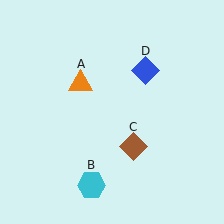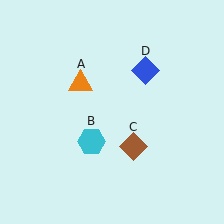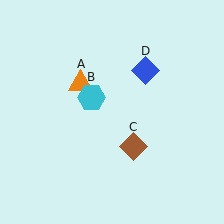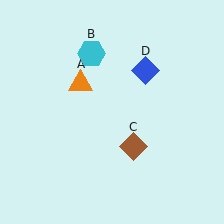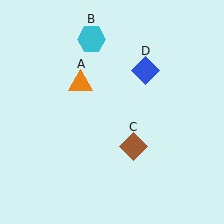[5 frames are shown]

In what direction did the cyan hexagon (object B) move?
The cyan hexagon (object B) moved up.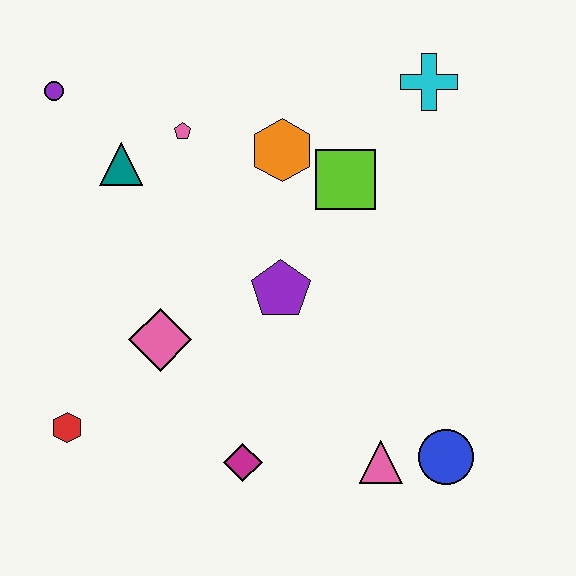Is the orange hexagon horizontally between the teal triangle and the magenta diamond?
No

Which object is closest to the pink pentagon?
The teal triangle is closest to the pink pentagon.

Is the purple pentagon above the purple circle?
No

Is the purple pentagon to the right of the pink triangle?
No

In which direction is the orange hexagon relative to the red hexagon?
The orange hexagon is above the red hexagon.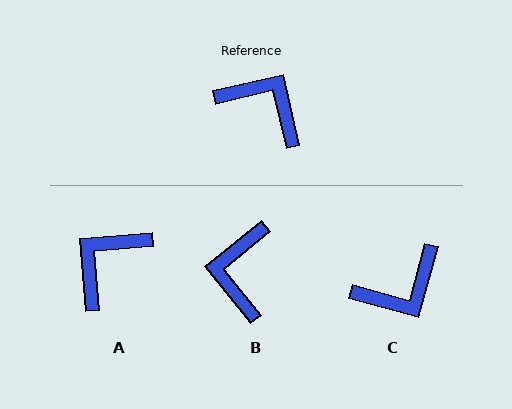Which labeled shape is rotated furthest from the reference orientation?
C, about 118 degrees away.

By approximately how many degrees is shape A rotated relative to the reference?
Approximately 82 degrees counter-clockwise.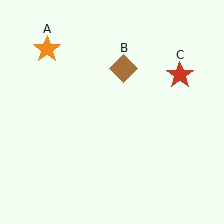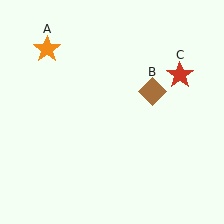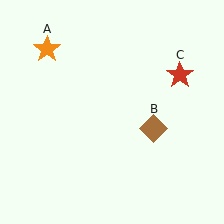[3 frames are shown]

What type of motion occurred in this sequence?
The brown diamond (object B) rotated clockwise around the center of the scene.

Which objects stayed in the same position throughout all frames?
Orange star (object A) and red star (object C) remained stationary.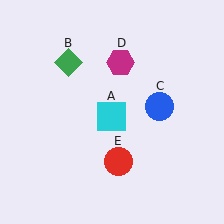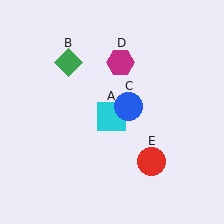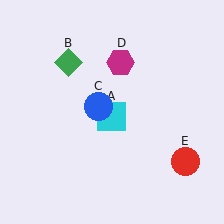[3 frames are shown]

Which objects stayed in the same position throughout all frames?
Cyan square (object A) and green diamond (object B) and magenta hexagon (object D) remained stationary.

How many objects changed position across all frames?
2 objects changed position: blue circle (object C), red circle (object E).